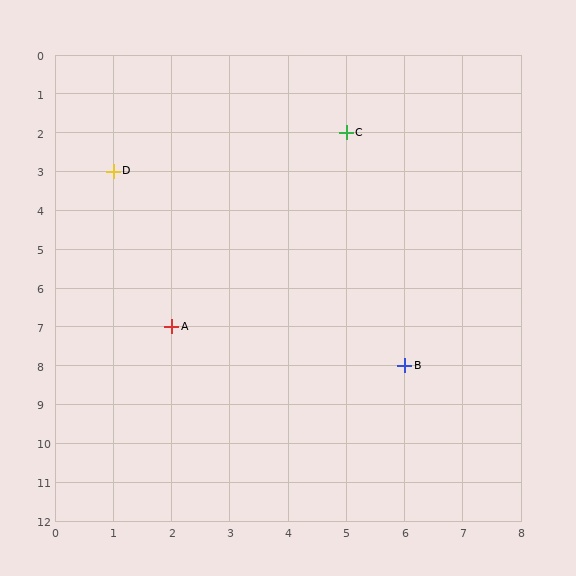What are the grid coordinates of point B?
Point B is at grid coordinates (6, 8).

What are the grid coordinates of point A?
Point A is at grid coordinates (2, 7).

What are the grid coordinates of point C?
Point C is at grid coordinates (5, 2).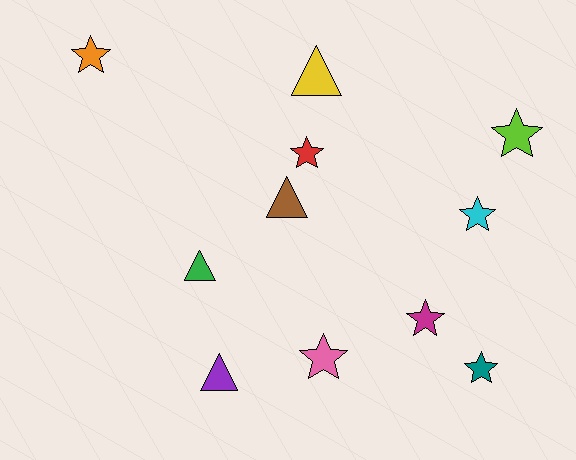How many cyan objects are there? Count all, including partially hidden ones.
There is 1 cyan object.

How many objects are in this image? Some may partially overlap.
There are 11 objects.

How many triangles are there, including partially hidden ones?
There are 4 triangles.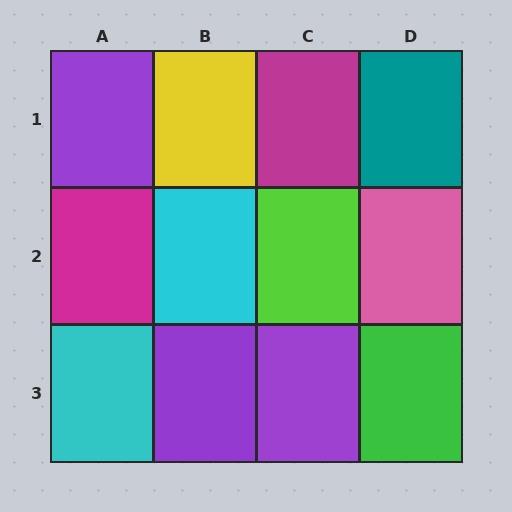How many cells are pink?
1 cell is pink.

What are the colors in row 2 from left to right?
Magenta, cyan, lime, pink.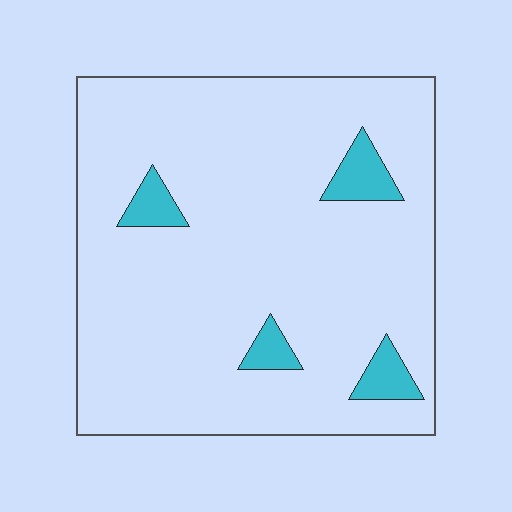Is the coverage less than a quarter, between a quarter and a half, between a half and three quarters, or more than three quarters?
Less than a quarter.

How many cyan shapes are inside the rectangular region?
4.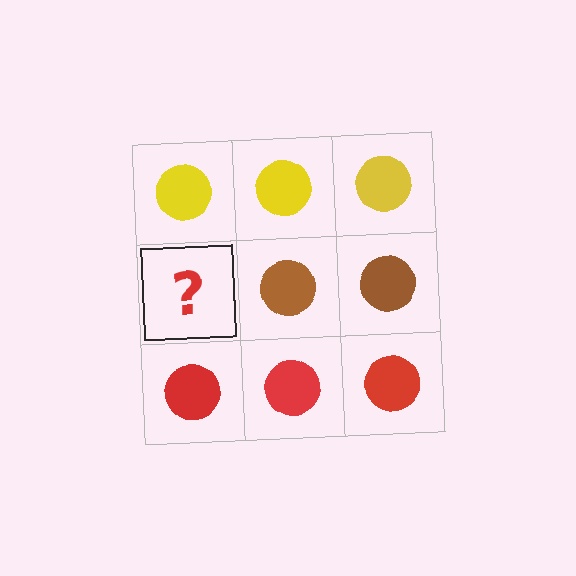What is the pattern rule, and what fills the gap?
The rule is that each row has a consistent color. The gap should be filled with a brown circle.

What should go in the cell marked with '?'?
The missing cell should contain a brown circle.